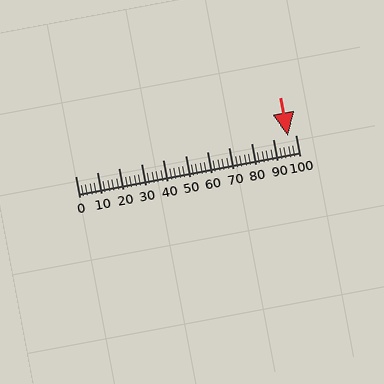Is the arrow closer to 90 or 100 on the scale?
The arrow is closer to 100.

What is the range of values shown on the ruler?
The ruler shows values from 0 to 100.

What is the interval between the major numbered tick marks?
The major tick marks are spaced 10 units apart.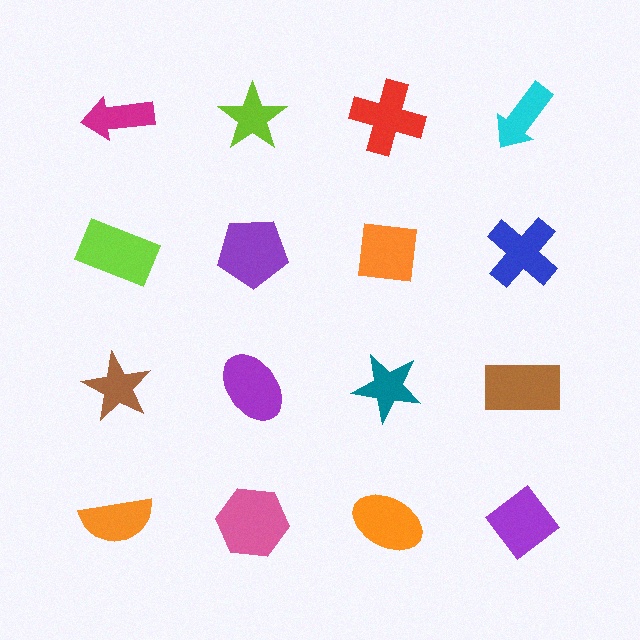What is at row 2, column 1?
A lime rectangle.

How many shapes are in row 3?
4 shapes.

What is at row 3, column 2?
A purple ellipse.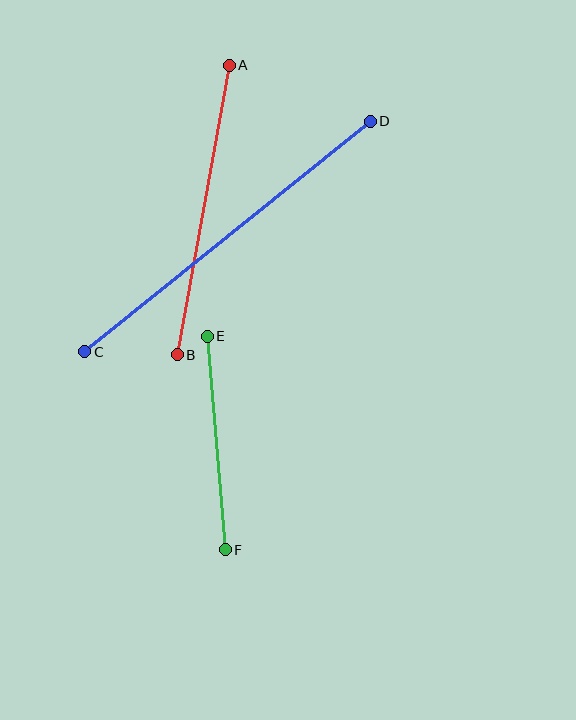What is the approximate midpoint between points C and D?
The midpoint is at approximately (227, 236) pixels.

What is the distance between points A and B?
The distance is approximately 294 pixels.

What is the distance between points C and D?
The distance is approximately 367 pixels.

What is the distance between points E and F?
The distance is approximately 214 pixels.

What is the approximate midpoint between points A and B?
The midpoint is at approximately (203, 210) pixels.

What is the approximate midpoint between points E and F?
The midpoint is at approximately (216, 443) pixels.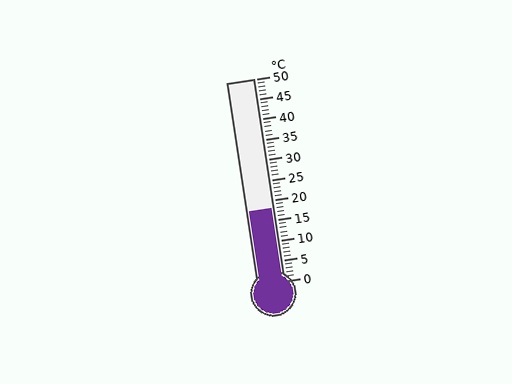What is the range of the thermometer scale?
The thermometer scale ranges from 0°C to 50°C.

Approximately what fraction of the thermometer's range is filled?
The thermometer is filled to approximately 35% of its range.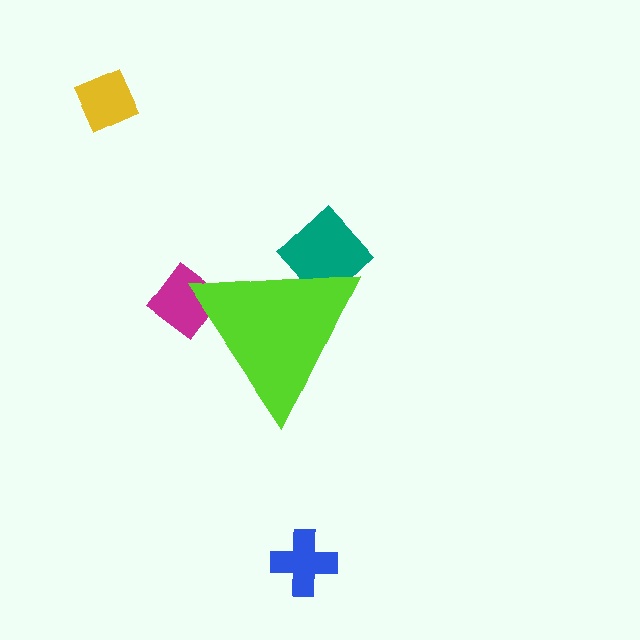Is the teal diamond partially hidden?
Yes, the teal diamond is partially hidden behind the lime triangle.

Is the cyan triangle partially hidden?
Yes, the cyan triangle is partially hidden behind the lime triangle.